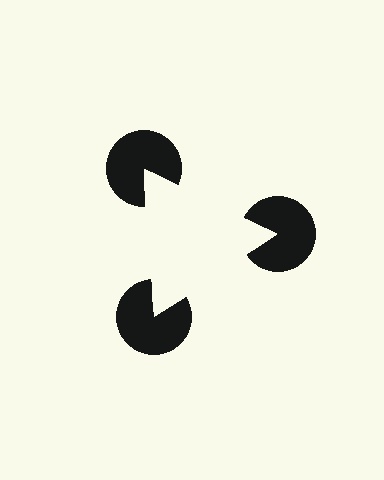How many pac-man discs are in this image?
There are 3 — one at each vertex of the illusory triangle.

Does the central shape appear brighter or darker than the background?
It typically appears slightly brighter than the background, even though no actual brightness change is drawn.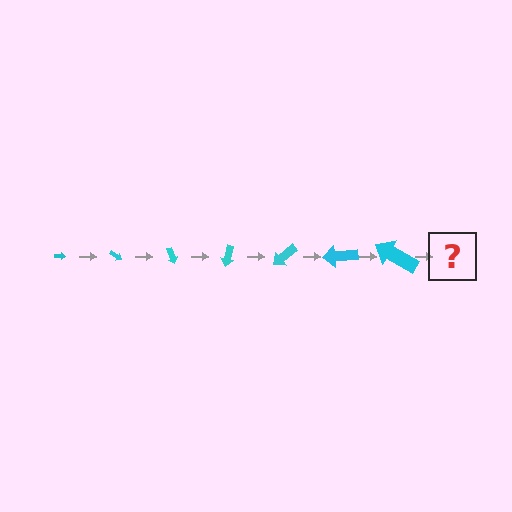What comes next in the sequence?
The next element should be an arrow, larger than the previous one and rotated 245 degrees from the start.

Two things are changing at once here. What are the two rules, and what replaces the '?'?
The two rules are that the arrow grows larger each step and it rotates 35 degrees each step. The '?' should be an arrow, larger than the previous one and rotated 245 degrees from the start.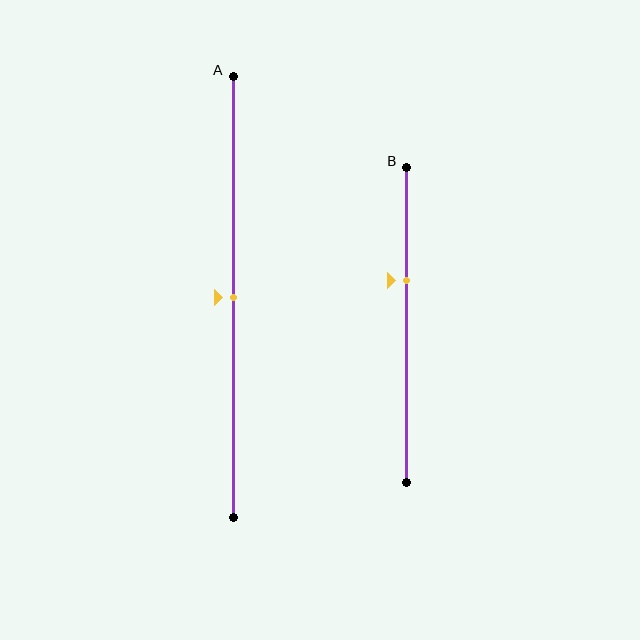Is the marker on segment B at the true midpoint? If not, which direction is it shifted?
No, the marker on segment B is shifted upward by about 14% of the segment length.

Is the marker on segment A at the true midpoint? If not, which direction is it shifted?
Yes, the marker on segment A is at the true midpoint.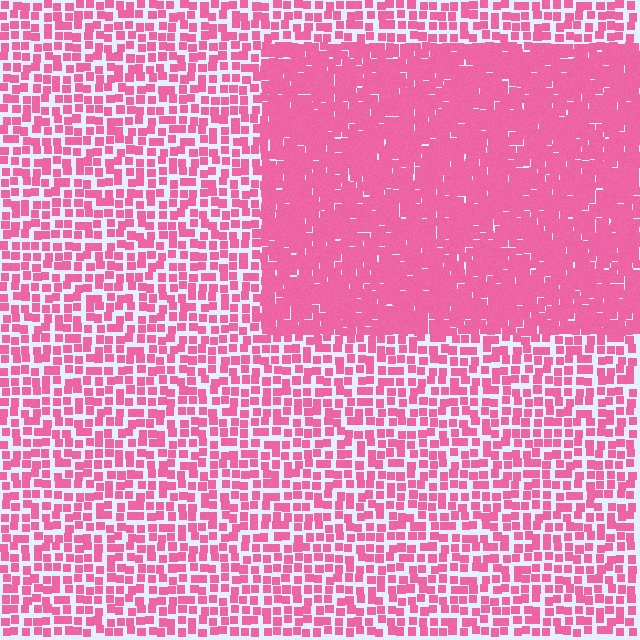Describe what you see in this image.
The image contains small pink elements arranged at two different densities. A rectangle-shaped region is visible where the elements are more densely packed than the surrounding area.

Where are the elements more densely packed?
The elements are more densely packed inside the rectangle boundary.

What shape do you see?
I see a rectangle.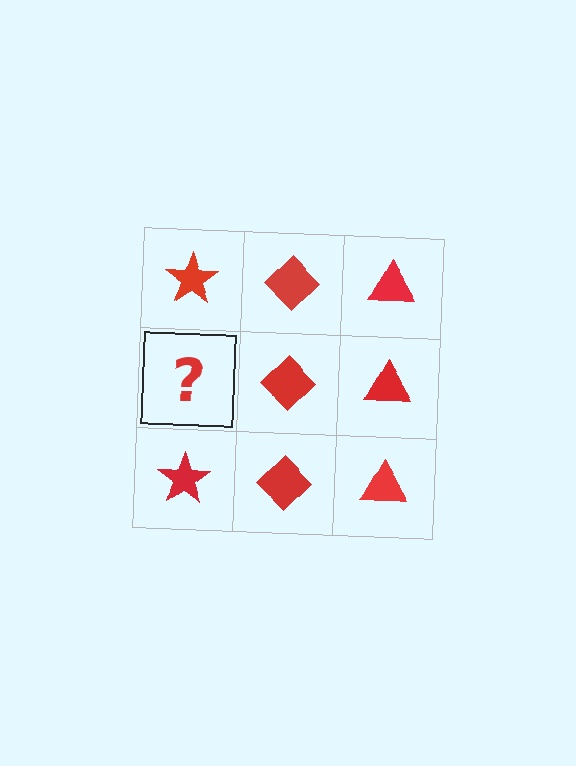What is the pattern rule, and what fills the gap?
The rule is that each column has a consistent shape. The gap should be filled with a red star.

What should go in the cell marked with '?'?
The missing cell should contain a red star.